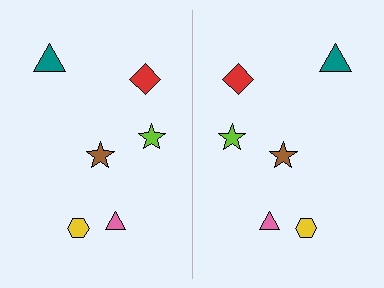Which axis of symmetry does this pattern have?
The pattern has a vertical axis of symmetry running through the center of the image.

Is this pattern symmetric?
Yes, this pattern has bilateral (reflection) symmetry.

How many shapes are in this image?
There are 12 shapes in this image.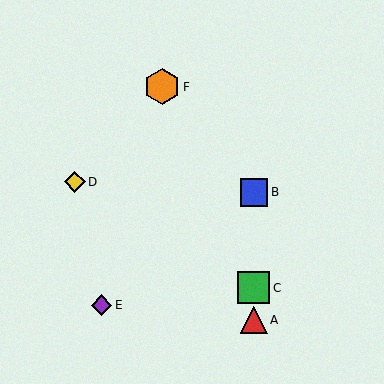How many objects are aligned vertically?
3 objects (A, B, C) are aligned vertically.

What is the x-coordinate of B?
Object B is at x≈254.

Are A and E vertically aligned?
No, A is at x≈254 and E is at x≈101.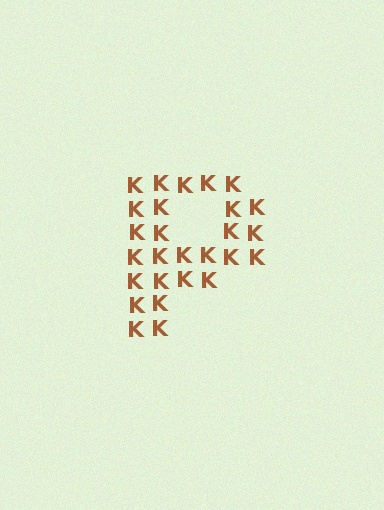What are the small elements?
The small elements are letter K's.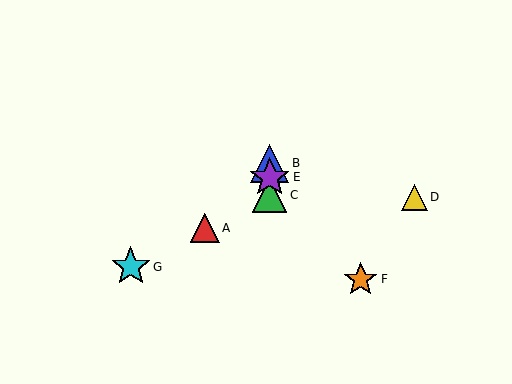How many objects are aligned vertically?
3 objects (B, C, E) are aligned vertically.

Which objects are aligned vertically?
Objects B, C, E are aligned vertically.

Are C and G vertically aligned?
No, C is at x≈270 and G is at x≈131.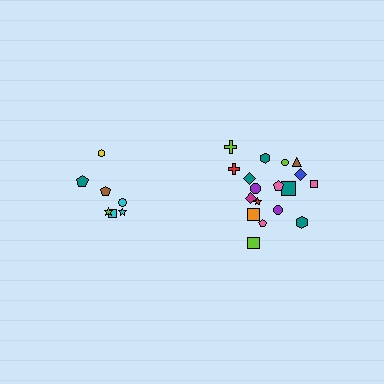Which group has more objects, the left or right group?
The right group.